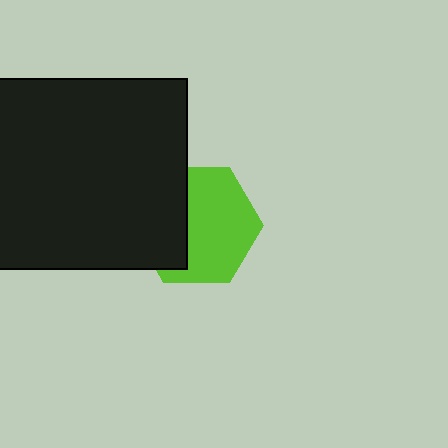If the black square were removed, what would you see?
You would see the complete lime hexagon.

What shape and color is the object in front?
The object in front is a black square.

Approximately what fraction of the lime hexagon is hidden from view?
Roughly 37% of the lime hexagon is hidden behind the black square.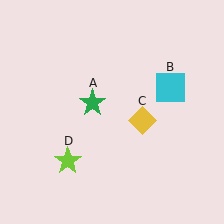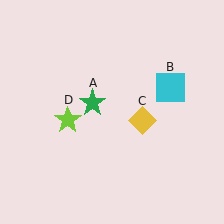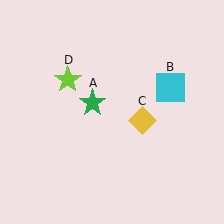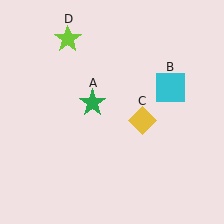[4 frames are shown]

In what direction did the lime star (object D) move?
The lime star (object D) moved up.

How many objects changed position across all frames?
1 object changed position: lime star (object D).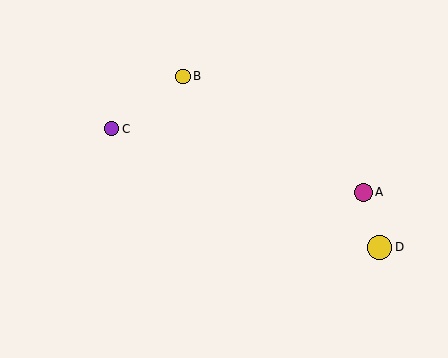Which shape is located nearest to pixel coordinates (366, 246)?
The yellow circle (labeled D) at (379, 247) is nearest to that location.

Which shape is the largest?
The yellow circle (labeled D) is the largest.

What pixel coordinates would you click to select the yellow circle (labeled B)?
Click at (183, 76) to select the yellow circle B.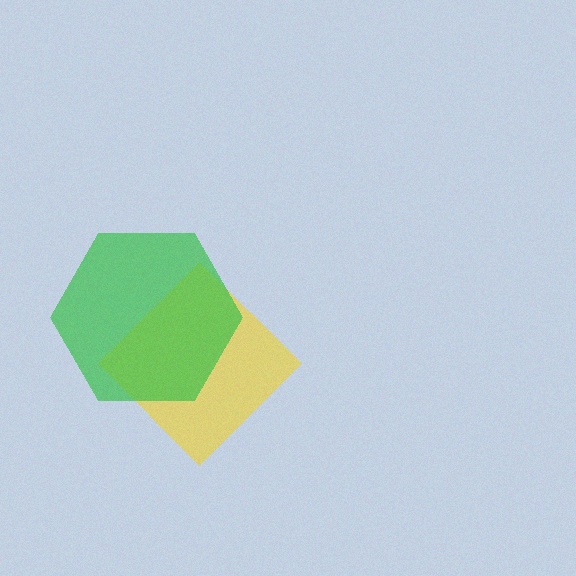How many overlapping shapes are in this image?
There are 2 overlapping shapes in the image.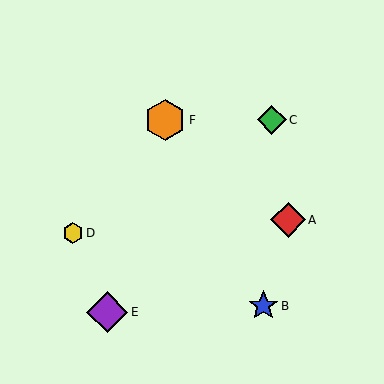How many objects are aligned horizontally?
2 objects (C, F) are aligned horizontally.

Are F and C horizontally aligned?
Yes, both are at y≈120.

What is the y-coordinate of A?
Object A is at y≈220.